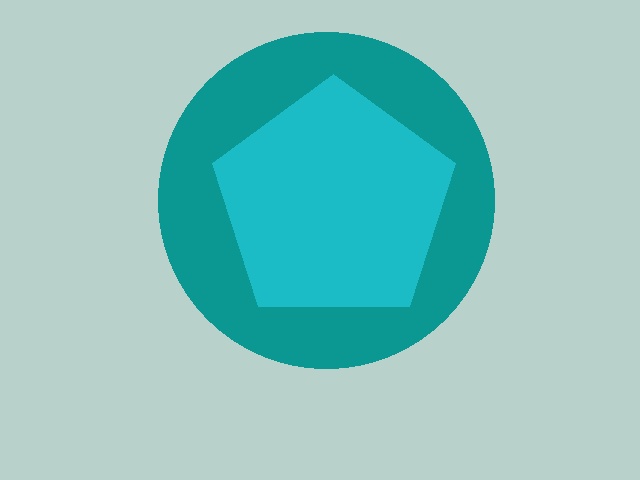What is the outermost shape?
The teal circle.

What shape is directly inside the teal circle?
The cyan pentagon.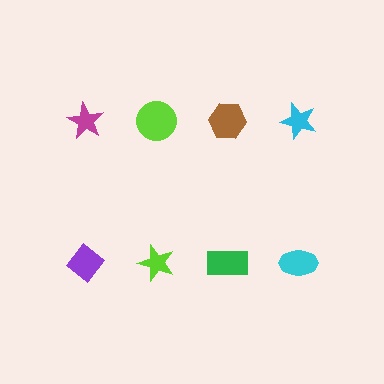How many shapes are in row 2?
4 shapes.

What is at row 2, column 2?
A lime star.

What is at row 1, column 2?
A lime circle.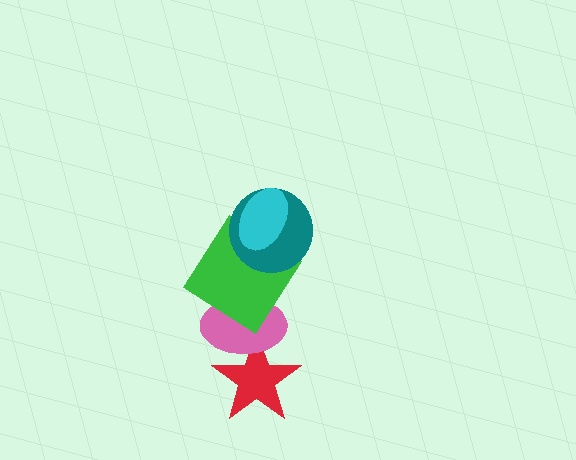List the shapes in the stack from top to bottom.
From top to bottom: the cyan ellipse, the teal circle, the green diamond, the pink ellipse, the red star.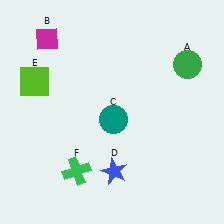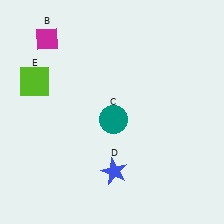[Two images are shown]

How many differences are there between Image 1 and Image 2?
There are 2 differences between the two images.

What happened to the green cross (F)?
The green cross (F) was removed in Image 2. It was in the bottom-left area of Image 1.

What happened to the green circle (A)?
The green circle (A) was removed in Image 2. It was in the top-right area of Image 1.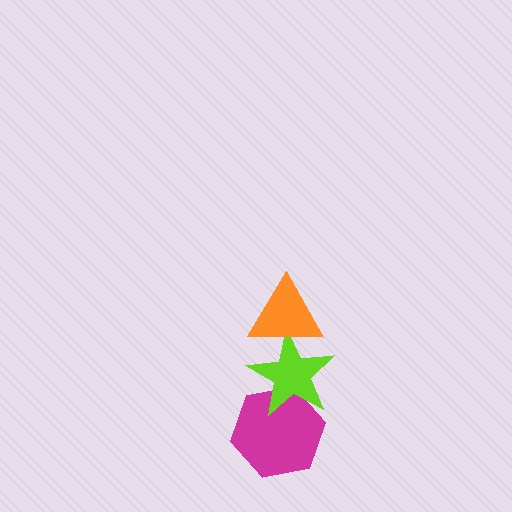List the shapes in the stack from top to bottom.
From top to bottom: the orange triangle, the lime star, the magenta hexagon.